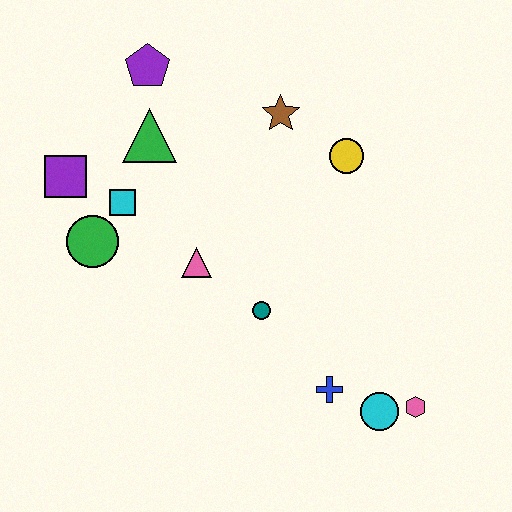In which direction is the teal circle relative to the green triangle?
The teal circle is below the green triangle.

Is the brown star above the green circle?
Yes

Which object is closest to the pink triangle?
The teal circle is closest to the pink triangle.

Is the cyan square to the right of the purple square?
Yes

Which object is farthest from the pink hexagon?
The purple pentagon is farthest from the pink hexagon.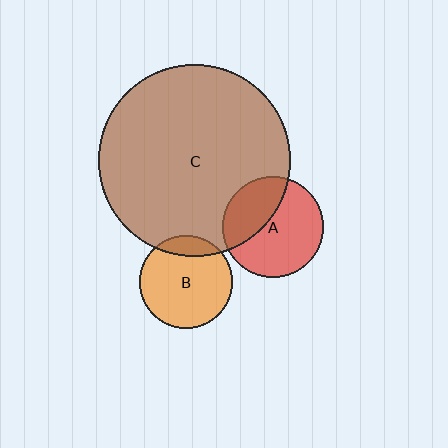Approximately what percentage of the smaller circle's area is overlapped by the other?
Approximately 15%.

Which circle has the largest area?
Circle C (brown).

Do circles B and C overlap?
Yes.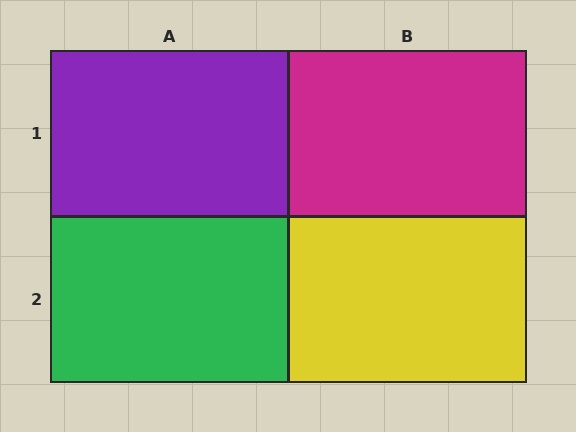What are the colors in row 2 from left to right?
Green, yellow.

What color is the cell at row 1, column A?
Purple.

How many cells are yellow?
1 cell is yellow.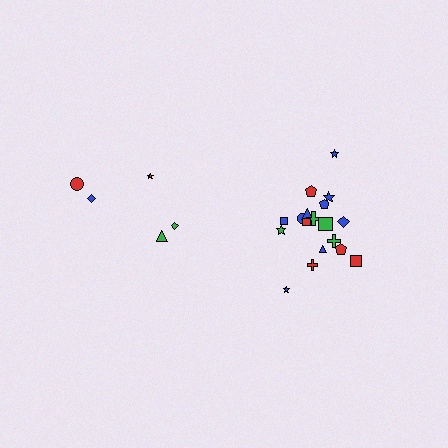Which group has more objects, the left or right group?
The right group.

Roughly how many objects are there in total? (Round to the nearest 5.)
Roughly 25 objects in total.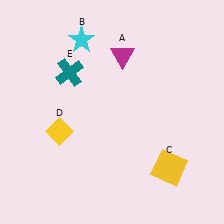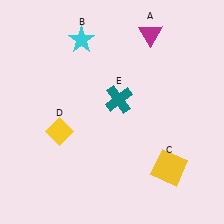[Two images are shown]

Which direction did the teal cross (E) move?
The teal cross (E) moved right.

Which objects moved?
The objects that moved are: the magenta triangle (A), the teal cross (E).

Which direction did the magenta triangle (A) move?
The magenta triangle (A) moved right.